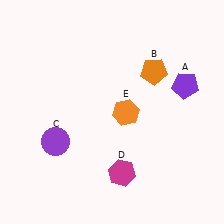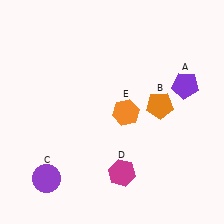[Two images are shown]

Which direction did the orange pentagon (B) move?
The orange pentagon (B) moved down.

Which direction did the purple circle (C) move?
The purple circle (C) moved down.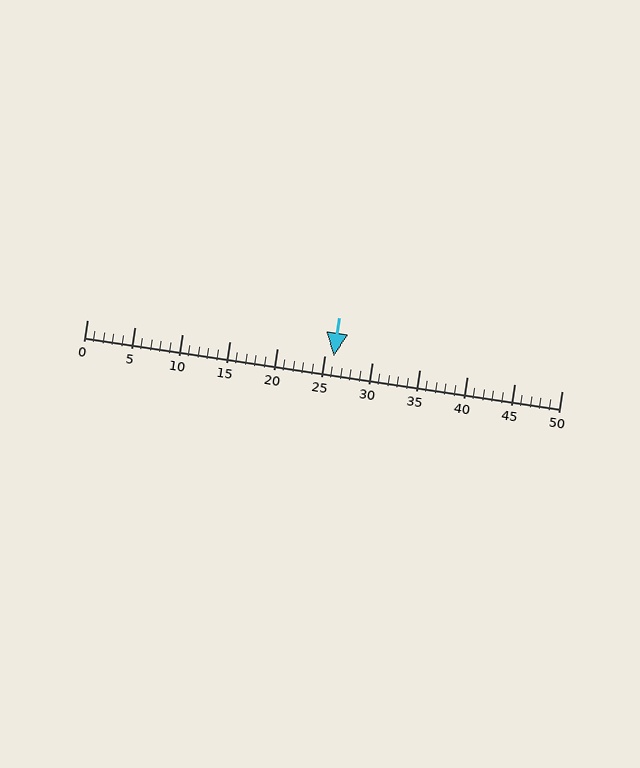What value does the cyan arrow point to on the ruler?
The cyan arrow points to approximately 26.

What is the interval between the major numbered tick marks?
The major tick marks are spaced 5 units apart.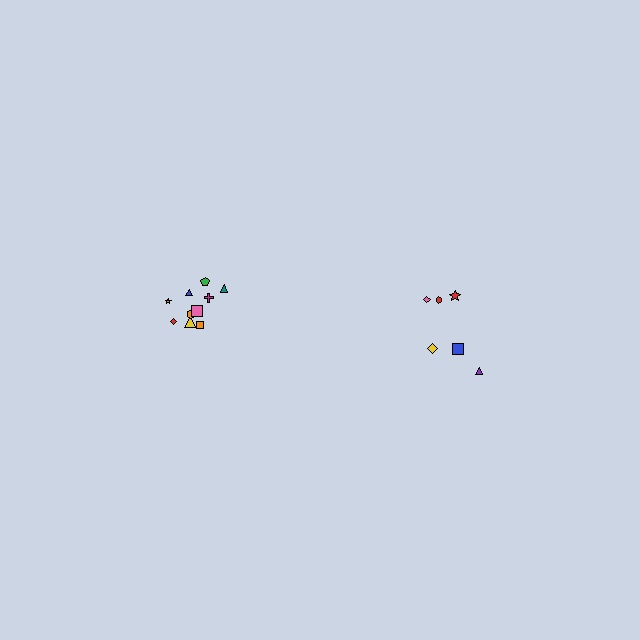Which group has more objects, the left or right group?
The left group.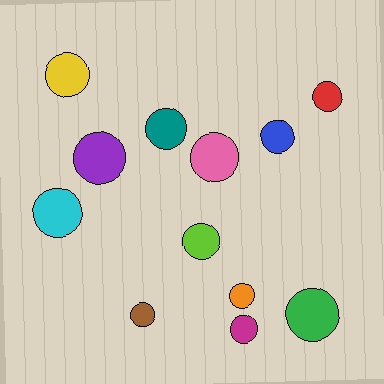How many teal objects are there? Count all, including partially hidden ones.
There is 1 teal object.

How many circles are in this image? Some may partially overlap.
There are 12 circles.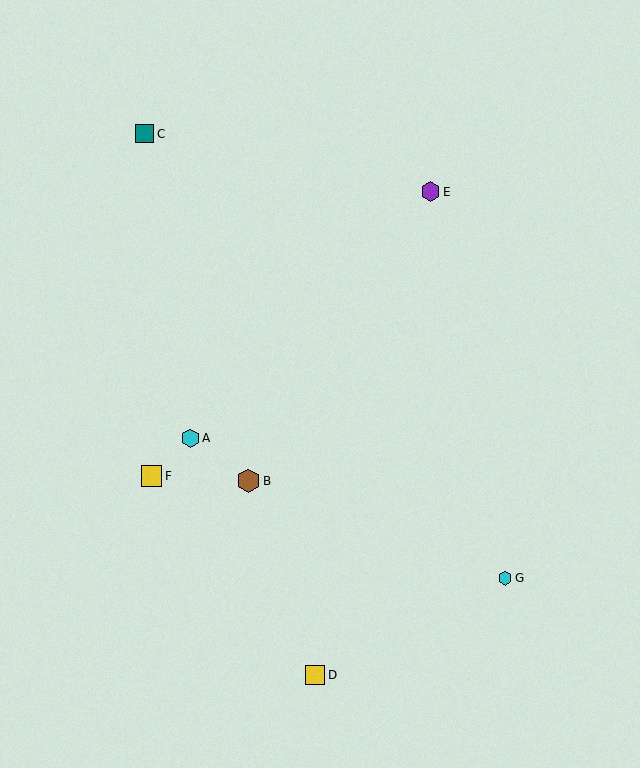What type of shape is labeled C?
Shape C is a teal square.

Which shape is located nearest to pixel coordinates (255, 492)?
The brown hexagon (labeled B) at (249, 481) is nearest to that location.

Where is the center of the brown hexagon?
The center of the brown hexagon is at (249, 481).